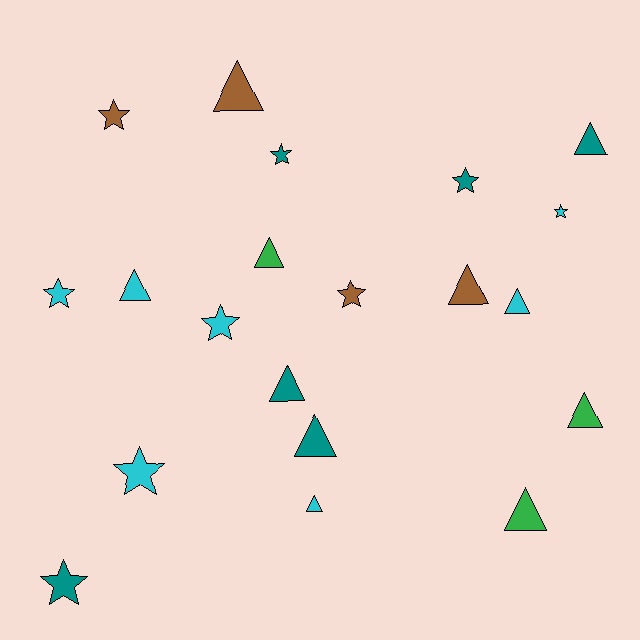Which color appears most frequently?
Cyan, with 7 objects.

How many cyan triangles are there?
There are 3 cyan triangles.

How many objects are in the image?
There are 20 objects.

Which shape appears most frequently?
Triangle, with 11 objects.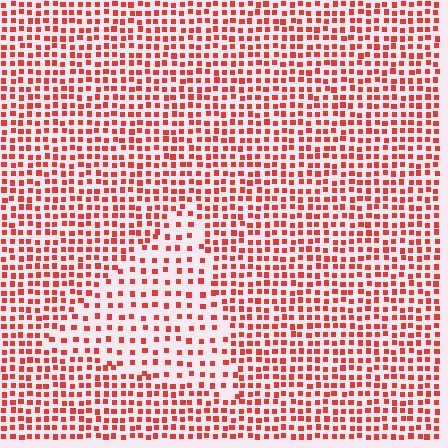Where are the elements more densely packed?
The elements are more densely packed outside the triangle boundary.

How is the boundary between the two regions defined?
The boundary is defined by a change in element density (approximately 1.9x ratio). All elements are the same color, size, and shape.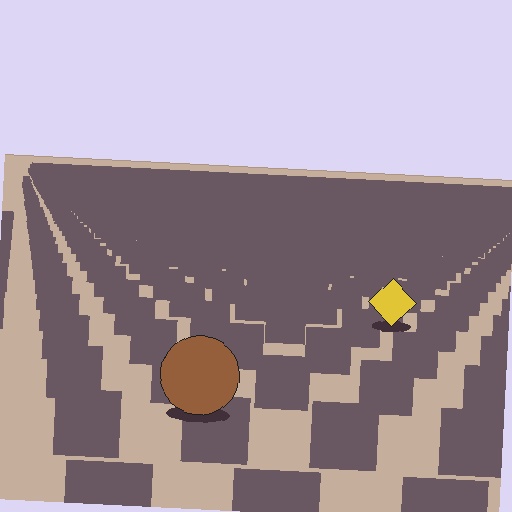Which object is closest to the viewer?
The brown circle is closest. The texture marks near it are larger and more spread out.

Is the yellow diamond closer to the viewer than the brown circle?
No. The brown circle is closer — you can tell from the texture gradient: the ground texture is coarser near it.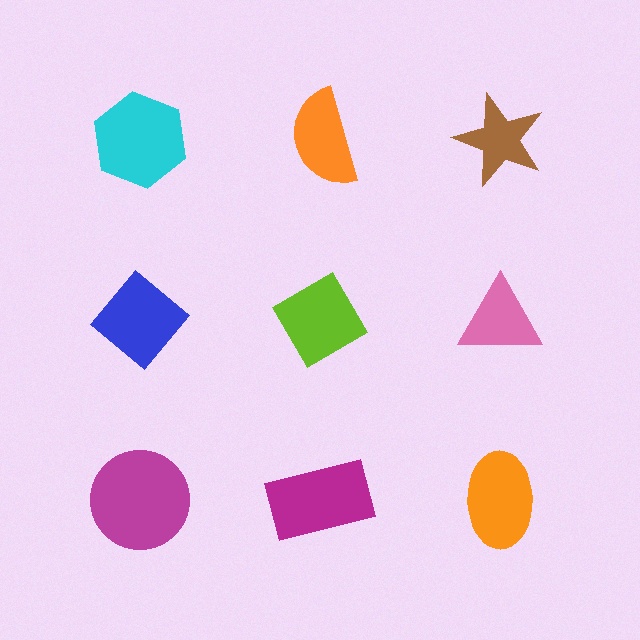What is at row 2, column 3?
A pink triangle.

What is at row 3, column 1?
A magenta circle.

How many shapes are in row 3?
3 shapes.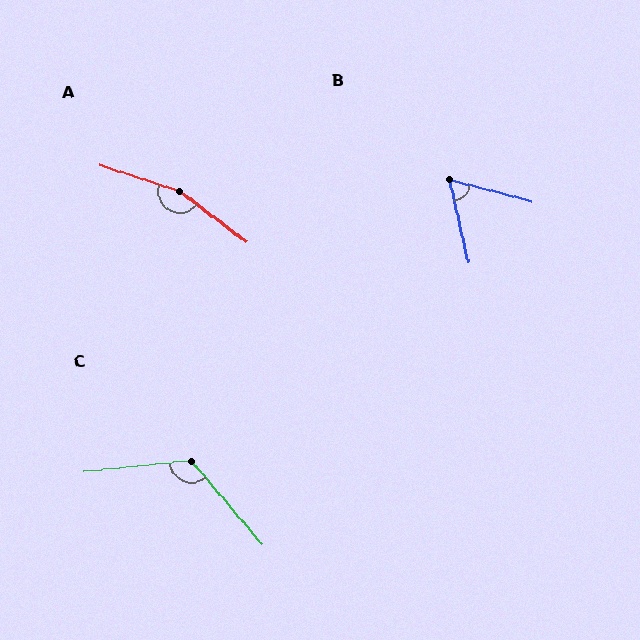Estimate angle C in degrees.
Approximately 124 degrees.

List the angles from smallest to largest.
B (62°), C (124°), A (161°).